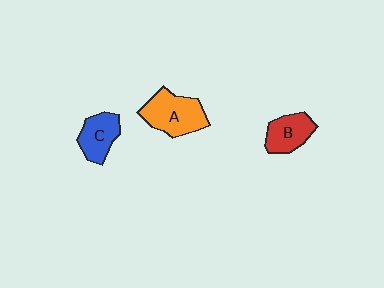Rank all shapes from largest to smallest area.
From largest to smallest: A (orange), B (red), C (blue).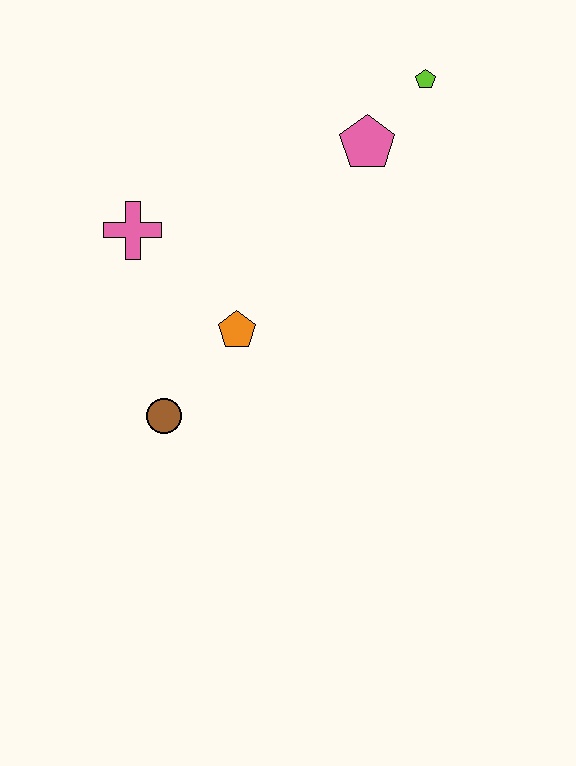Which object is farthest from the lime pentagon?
The brown circle is farthest from the lime pentagon.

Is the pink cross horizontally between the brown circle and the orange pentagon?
No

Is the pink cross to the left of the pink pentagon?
Yes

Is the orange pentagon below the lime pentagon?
Yes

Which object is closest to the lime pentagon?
The pink pentagon is closest to the lime pentagon.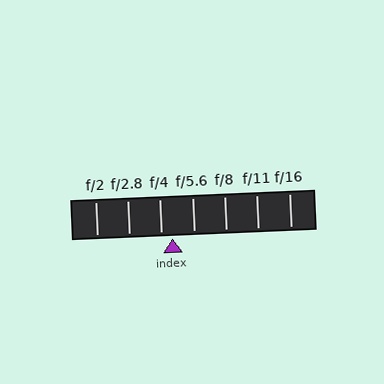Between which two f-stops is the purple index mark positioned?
The index mark is between f/4 and f/5.6.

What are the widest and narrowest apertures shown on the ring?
The widest aperture shown is f/2 and the narrowest is f/16.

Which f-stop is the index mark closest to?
The index mark is closest to f/4.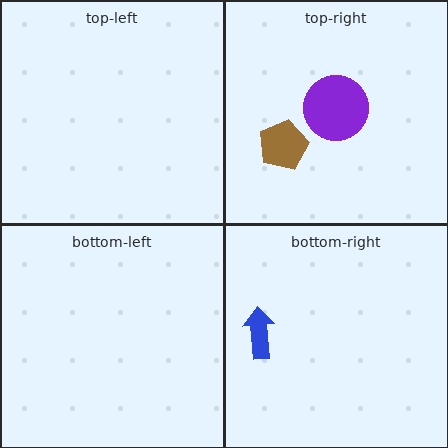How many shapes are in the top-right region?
2.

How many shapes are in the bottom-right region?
1.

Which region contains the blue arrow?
The bottom-right region.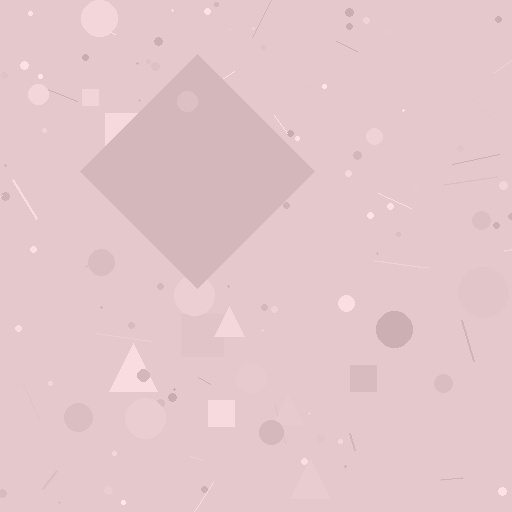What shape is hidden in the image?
A diamond is hidden in the image.